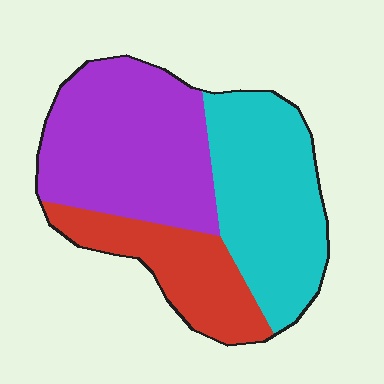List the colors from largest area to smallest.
From largest to smallest: purple, cyan, red.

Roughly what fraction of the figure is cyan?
Cyan covers 36% of the figure.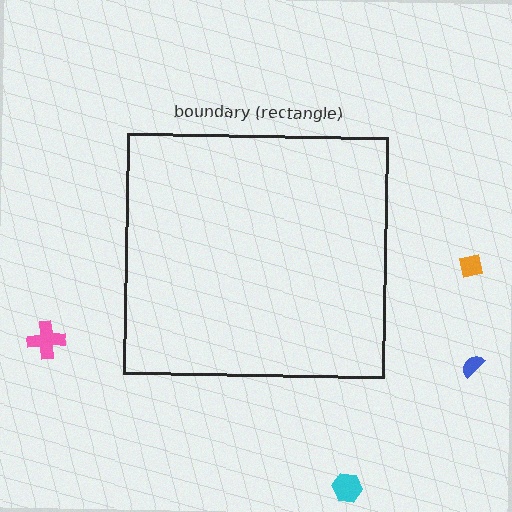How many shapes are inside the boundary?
0 inside, 4 outside.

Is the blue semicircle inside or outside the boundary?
Outside.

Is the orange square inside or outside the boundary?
Outside.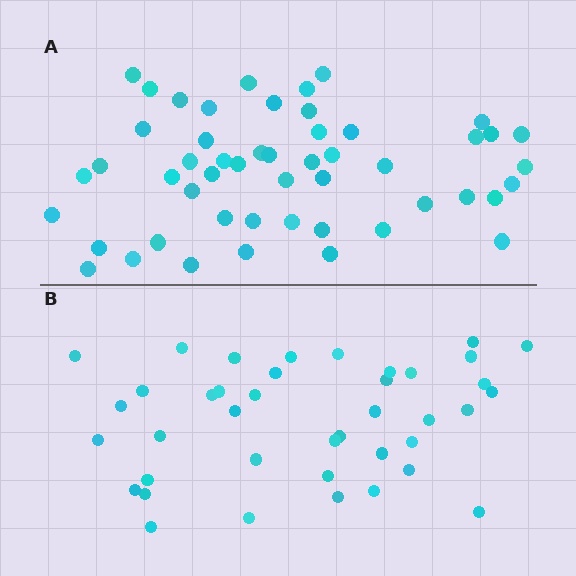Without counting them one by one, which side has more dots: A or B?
Region A (the top region) has more dots.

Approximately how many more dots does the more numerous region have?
Region A has roughly 12 or so more dots than region B.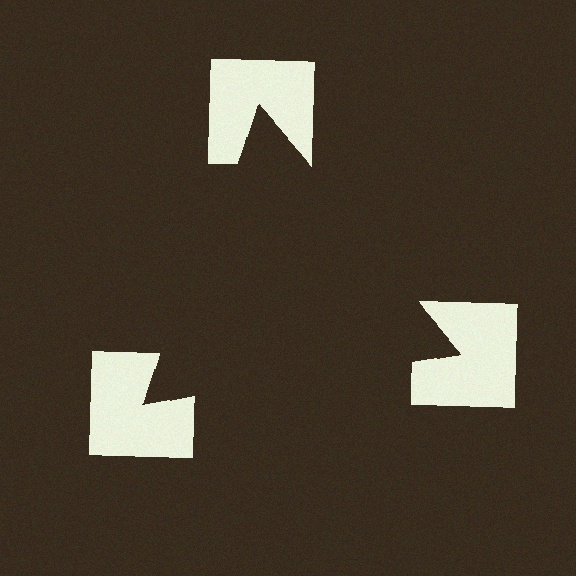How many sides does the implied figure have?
3 sides.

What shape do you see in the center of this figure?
An illusory triangle — its edges are inferred from the aligned wedge cuts in the notched squares, not physically drawn.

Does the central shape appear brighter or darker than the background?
It typically appears slightly darker than the background, even though no actual brightness change is drawn.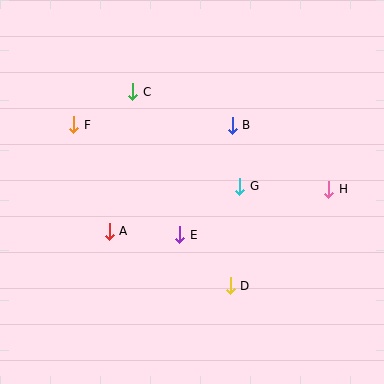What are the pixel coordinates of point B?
Point B is at (232, 125).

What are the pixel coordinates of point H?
Point H is at (329, 189).